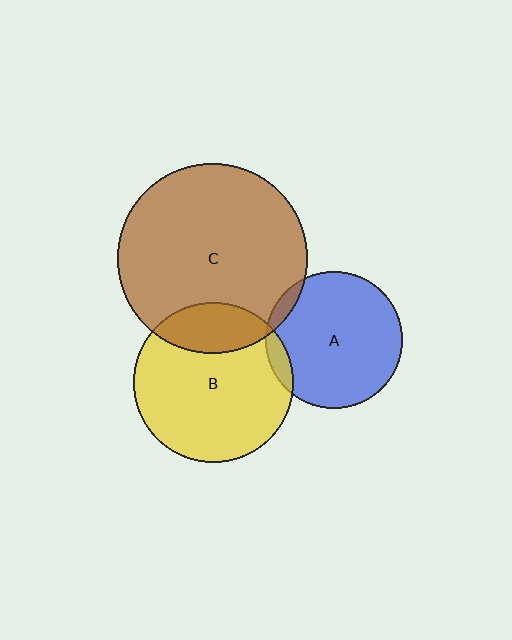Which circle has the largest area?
Circle C (brown).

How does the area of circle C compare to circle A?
Approximately 1.9 times.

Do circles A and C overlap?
Yes.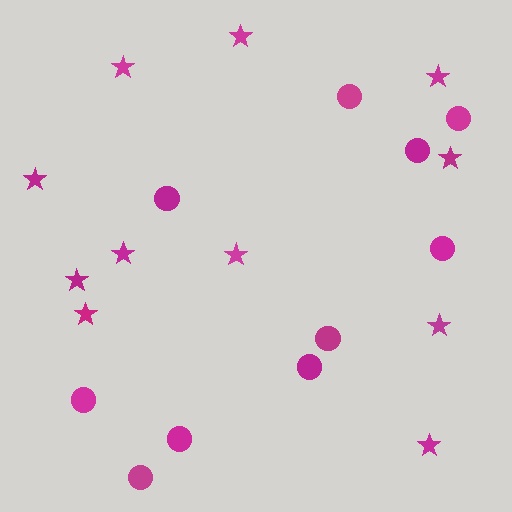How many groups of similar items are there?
There are 2 groups: one group of circles (10) and one group of stars (11).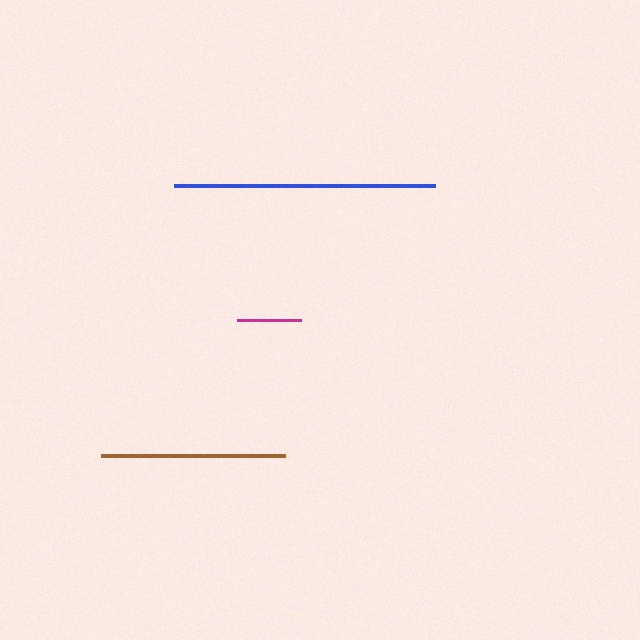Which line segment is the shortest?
The magenta line is the shortest at approximately 64 pixels.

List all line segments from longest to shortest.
From longest to shortest: blue, brown, magenta.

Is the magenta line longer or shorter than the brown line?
The brown line is longer than the magenta line.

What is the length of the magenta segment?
The magenta segment is approximately 64 pixels long.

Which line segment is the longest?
The blue line is the longest at approximately 262 pixels.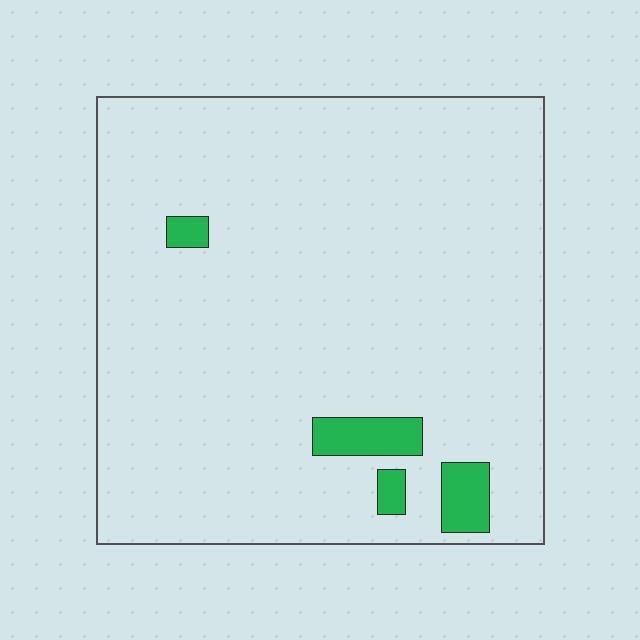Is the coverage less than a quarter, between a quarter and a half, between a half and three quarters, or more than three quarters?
Less than a quarter.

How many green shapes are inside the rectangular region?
4.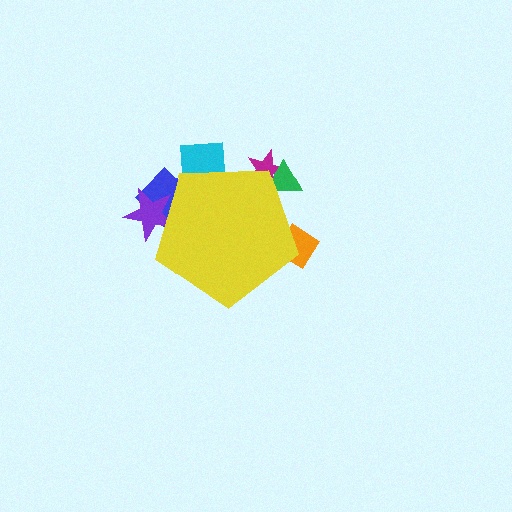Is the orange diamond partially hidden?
Yes, the orange diamond is partially hidden behind the yellow pentagon.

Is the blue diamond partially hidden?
Yes, the blue diamond is partially hidden behind the yellow pentagon.